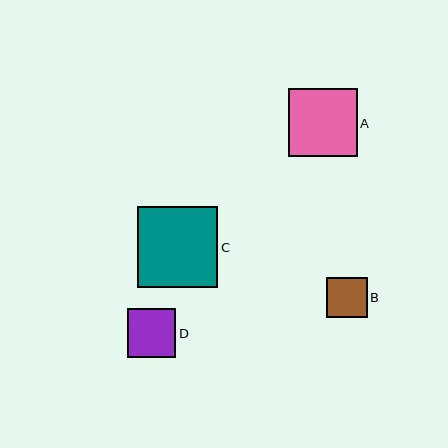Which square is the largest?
Square C is the largest with a size of approximately 81 pixels.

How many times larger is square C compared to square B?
Square C is approximately 2.0 times the size of square B.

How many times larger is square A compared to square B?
Square A is approximately 1.7 times the size of square B.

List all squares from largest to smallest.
From largest to smallest: C, A, D, B.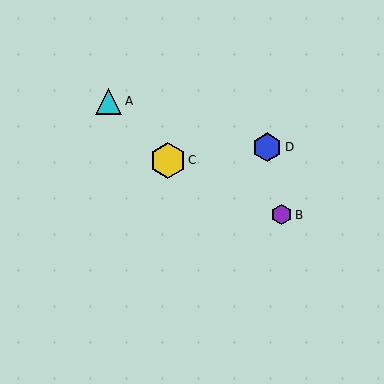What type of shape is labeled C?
Shape C is a yellow hexagon.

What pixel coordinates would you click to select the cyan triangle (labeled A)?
Click at (109, 101) to select the cyan triangle A.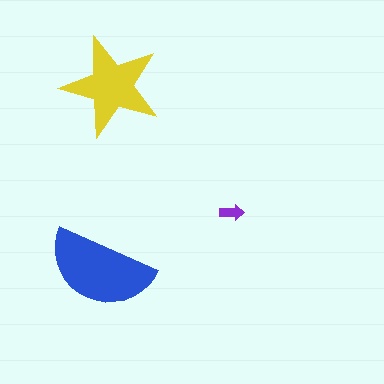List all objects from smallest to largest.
The purple arrow, the yellow star, the blue semicircle.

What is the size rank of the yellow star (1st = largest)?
2nd.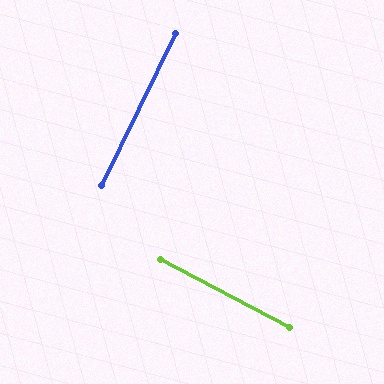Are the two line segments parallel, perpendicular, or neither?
Perpendicular — they meet at approximately 88°.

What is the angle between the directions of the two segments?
Approximately 88 degrees.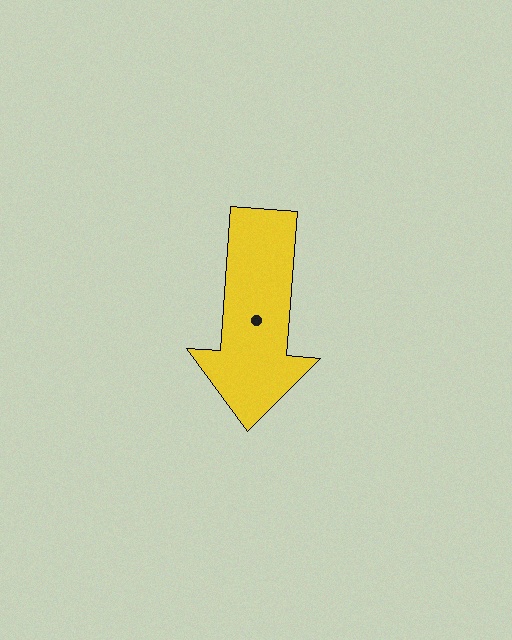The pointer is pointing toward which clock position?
Roughly 6 o'clock.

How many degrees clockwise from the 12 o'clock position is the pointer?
Approximately 184 degrees.